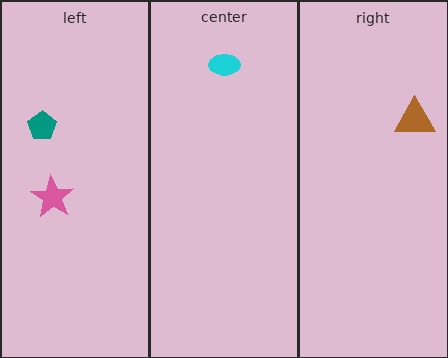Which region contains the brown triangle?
The right region.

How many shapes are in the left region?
2.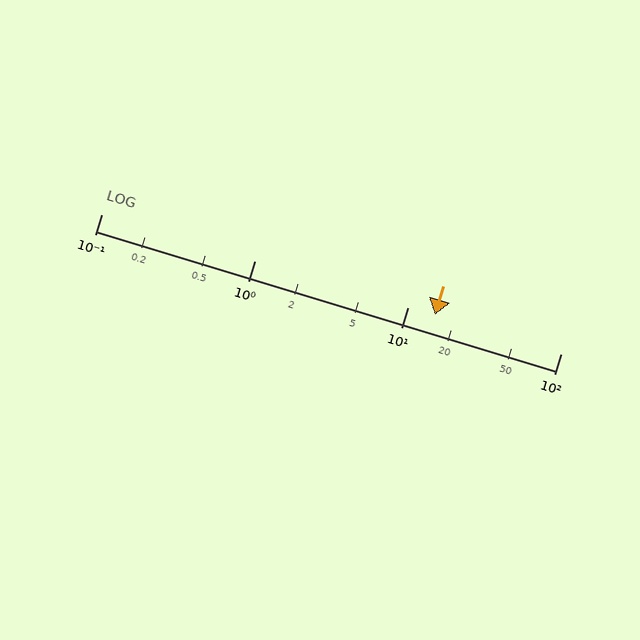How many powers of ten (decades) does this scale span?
The scale spans 3 decades, from 0.1 to 100.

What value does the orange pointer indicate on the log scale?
The pointer indicates approximately 15.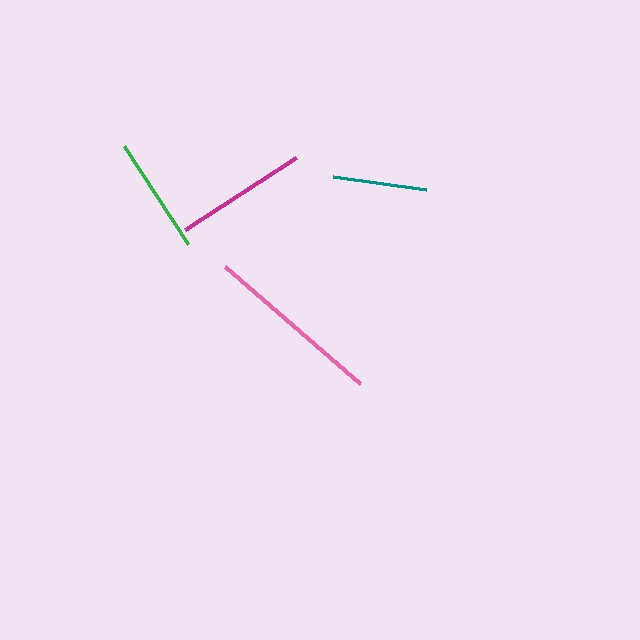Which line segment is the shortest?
The teal line is the shortest at approximately 94 pixels.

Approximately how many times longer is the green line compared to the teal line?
The green line is approximately 1.2 times the length of the teal line.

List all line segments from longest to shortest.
From longest to shortest: pink, magenta, green, teal.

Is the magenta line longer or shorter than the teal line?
The magenta line is longer than the teal line.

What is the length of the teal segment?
The teal segment is approximately 94 pixels long.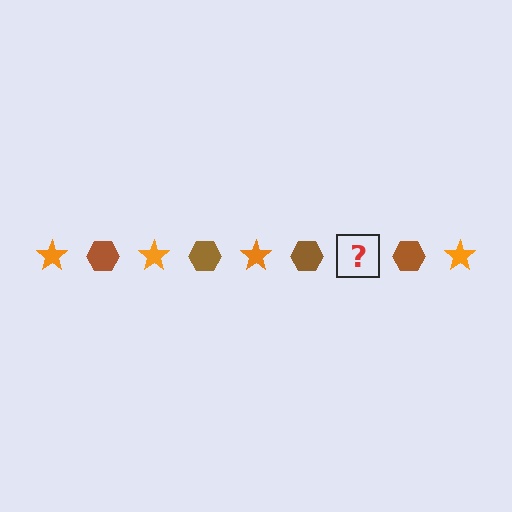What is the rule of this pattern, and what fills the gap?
The rule is that the pattern alternates between orange star and brown hexagon. The gap should be filled with an orange star.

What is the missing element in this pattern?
The missing element is an orange star.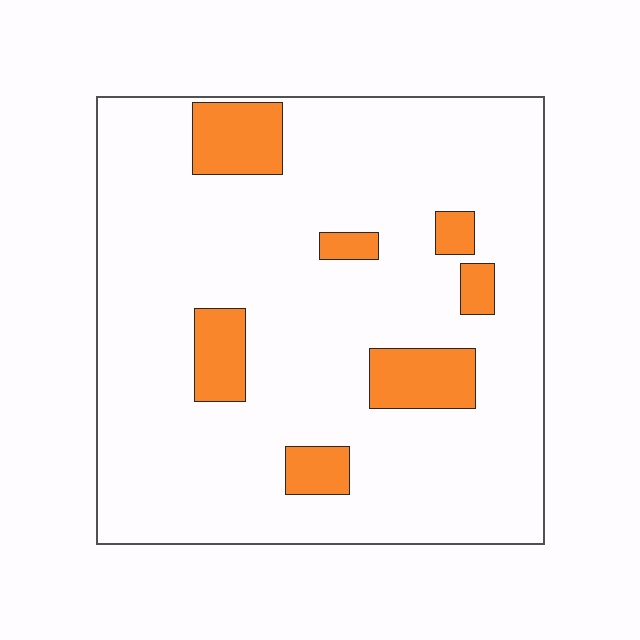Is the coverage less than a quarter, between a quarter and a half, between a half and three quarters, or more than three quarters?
Less than a quarter.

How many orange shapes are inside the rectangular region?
7.